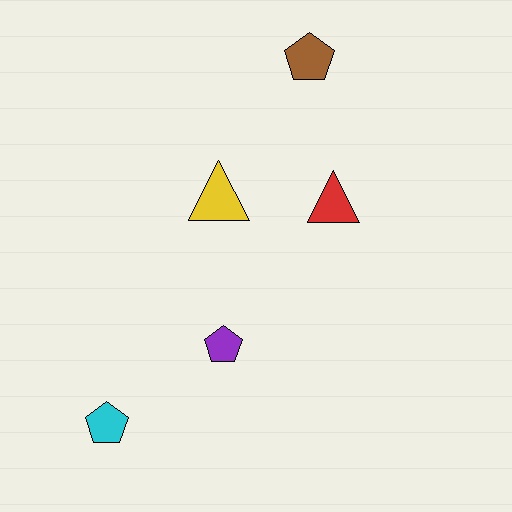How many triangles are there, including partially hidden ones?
There are 2 triangles.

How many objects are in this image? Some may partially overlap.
There are 5 objects.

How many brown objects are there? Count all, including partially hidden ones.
There is 1 brown object.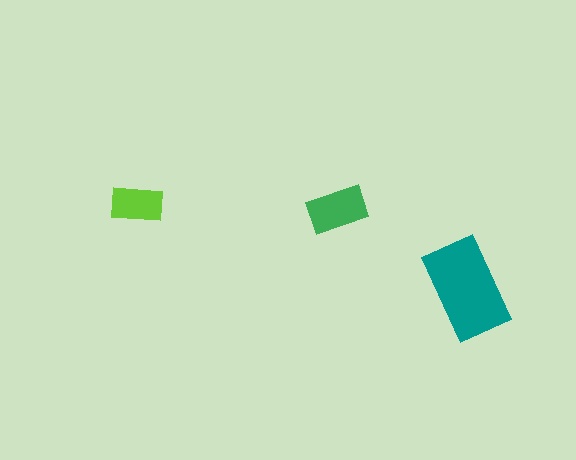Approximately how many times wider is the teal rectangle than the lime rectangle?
About 2 times wider.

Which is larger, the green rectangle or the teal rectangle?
The teal one.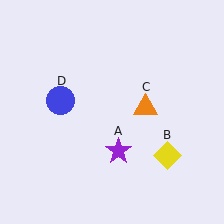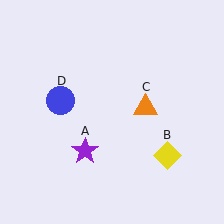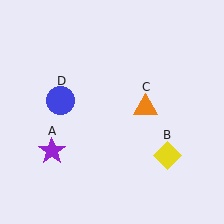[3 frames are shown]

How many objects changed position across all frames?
1 object changed position: purple star (object A).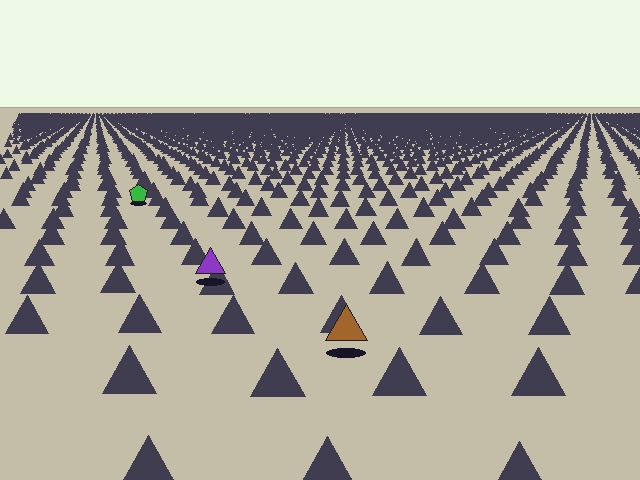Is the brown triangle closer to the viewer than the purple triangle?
Yes. The brown triangle is closer — you can tell from the texture gradient: the ground texture is coarser near it.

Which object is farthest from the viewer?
The green pentagon is farthest from the viewer. It appears smaller and the ground texture around it is denser.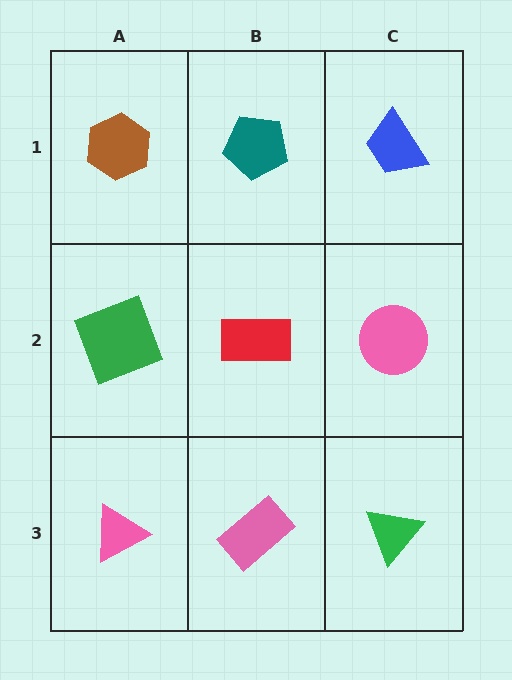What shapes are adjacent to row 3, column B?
A red rectangle (row 2, column B), a pink triangle (row 3, column A), a green triangle (row 3, column C).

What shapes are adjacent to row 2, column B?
A teal pentagon (row 1, column B), a pink rectangle (row 3, column B), a green square (row 2, column A), a pink circle (row 2, column C).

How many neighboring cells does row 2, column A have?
3.